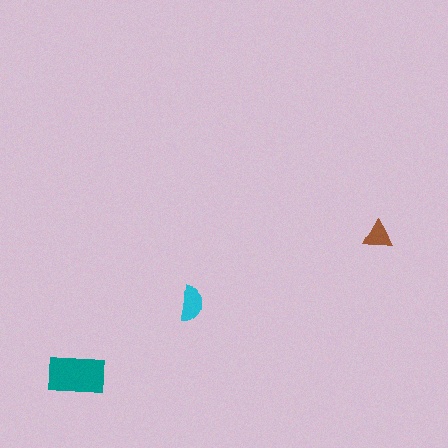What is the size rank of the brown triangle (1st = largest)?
3rd.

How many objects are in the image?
There are 3 objects in the image.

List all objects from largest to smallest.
The teal rectangle, the cyan semicircle, the brown triangle.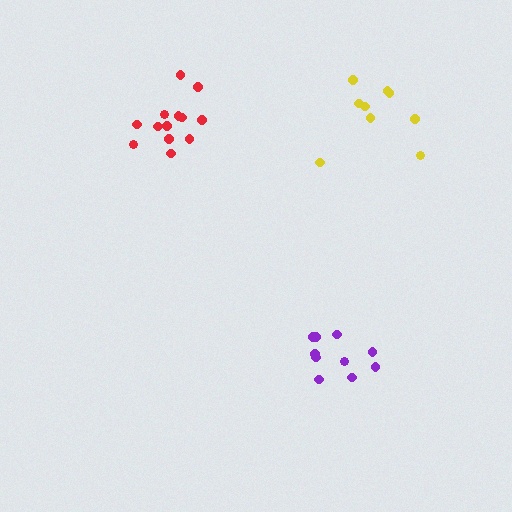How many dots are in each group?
Group 1: 10 dots, Group 2: 9 dots, Group 3: 13 dots (32 total).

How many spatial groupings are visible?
There are 3 spatial groupings.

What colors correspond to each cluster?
The clusters are colored: purple, yellow, red.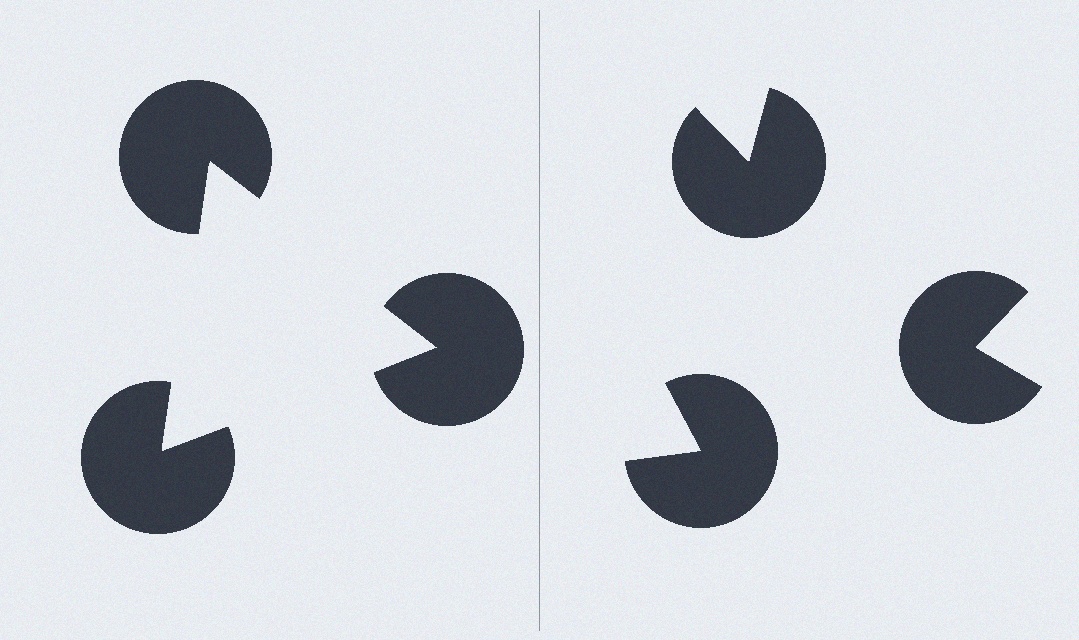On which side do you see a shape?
An illusory triangle appears on the left side. On the right side the wedge cuts are rotated, so no coherent shape forms.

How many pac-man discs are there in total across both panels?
6 — 3 on each side.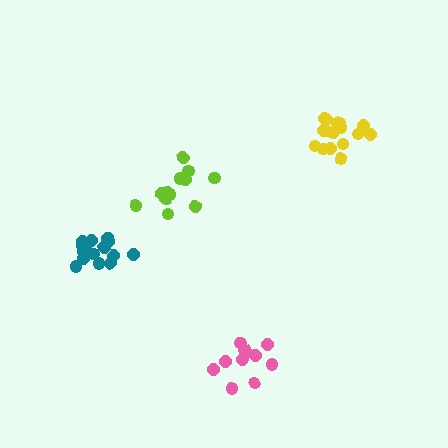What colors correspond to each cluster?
The clusters are colored: yellow, lime, teal, pink.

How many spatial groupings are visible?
There are 4 spatial groupings.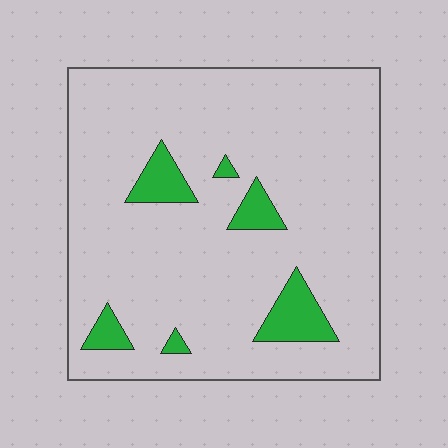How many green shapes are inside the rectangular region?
6.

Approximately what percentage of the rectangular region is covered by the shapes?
Approximately 10%.